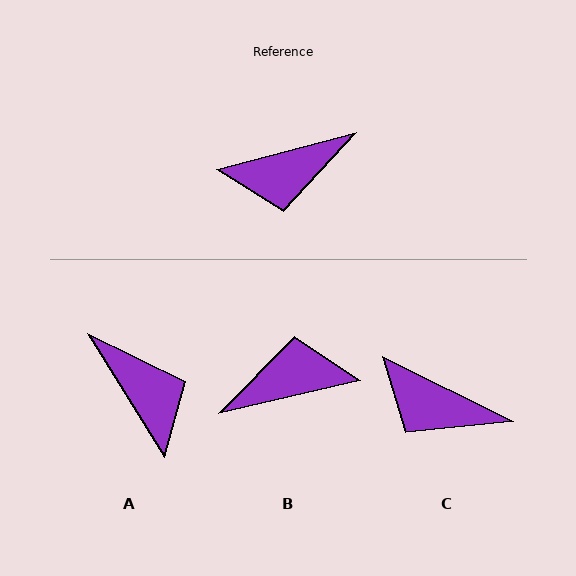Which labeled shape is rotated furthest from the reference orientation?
B, about 178 degrees away.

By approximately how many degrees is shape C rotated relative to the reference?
Approximately 41 degrees clockwise.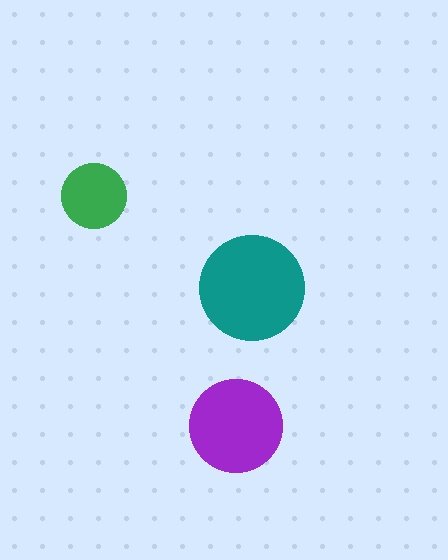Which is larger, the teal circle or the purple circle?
The teal one.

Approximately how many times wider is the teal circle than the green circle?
About 1.5 times wider.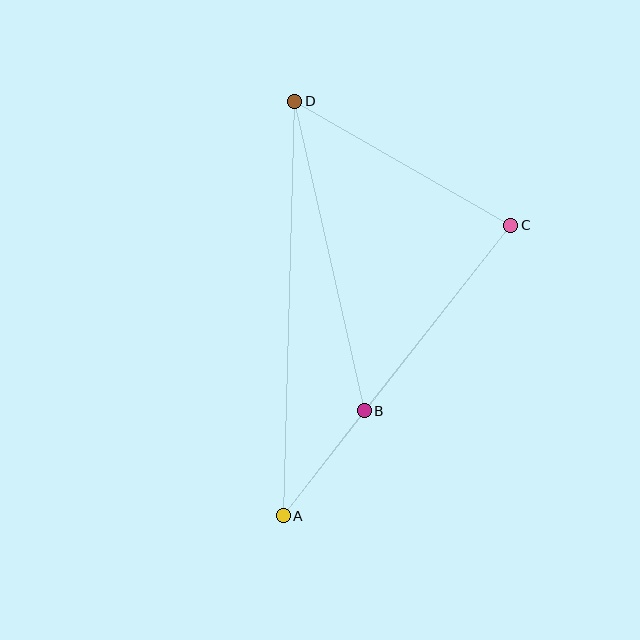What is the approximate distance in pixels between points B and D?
The distance between B and D is approximately 317 pixels.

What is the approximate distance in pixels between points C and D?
The distance between C and D is approximately 249 pixels.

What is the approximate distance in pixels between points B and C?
The distance between B and C is approximately 237 pixels.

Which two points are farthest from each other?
Points A and D are farthest from each other.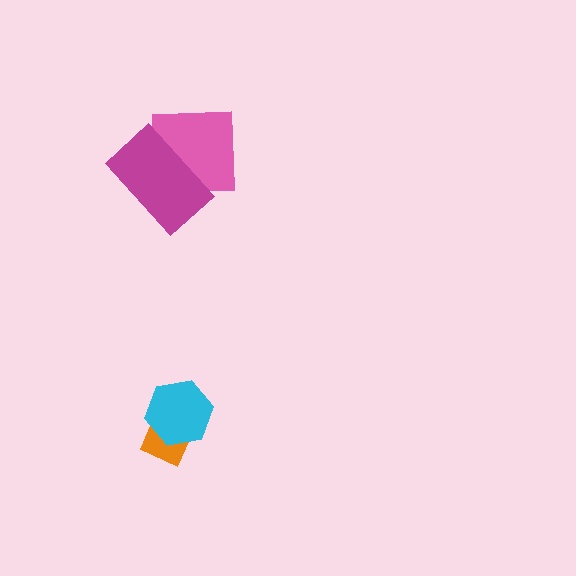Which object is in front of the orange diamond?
The cyan hexagon is in front of the orange diamond.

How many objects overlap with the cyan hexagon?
1 object overlaps with the cyan hexagon.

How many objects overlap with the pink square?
1 object overlaps with the pink square.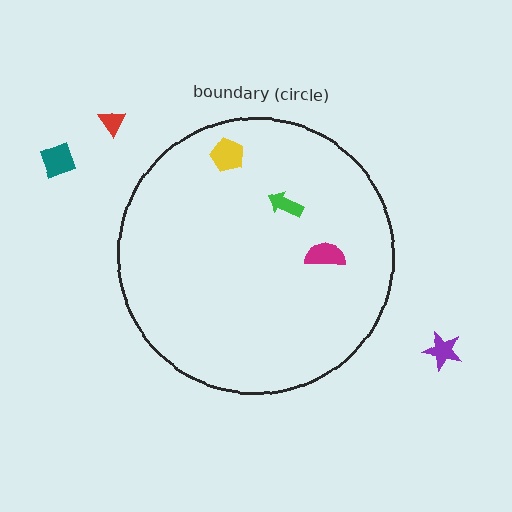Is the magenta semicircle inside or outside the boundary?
Inside.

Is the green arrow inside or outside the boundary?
Inside.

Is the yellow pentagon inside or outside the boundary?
Inside.